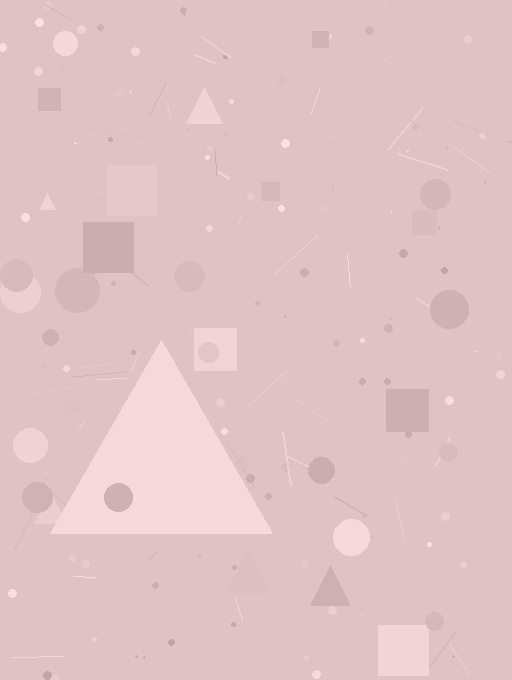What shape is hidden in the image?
A triangle is hidden in the image.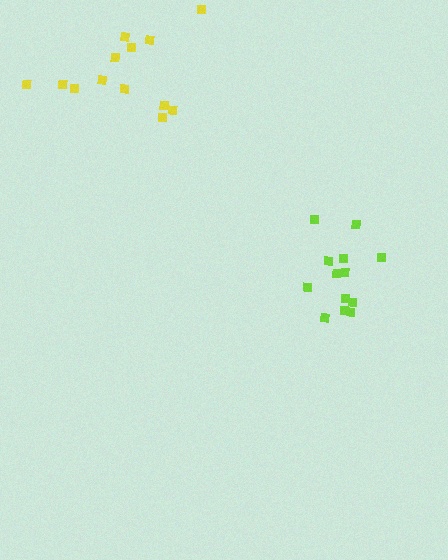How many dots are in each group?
Group 1: 13 dots, Group 2: 13 dots (26 total).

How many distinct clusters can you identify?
There are 2 distinct clusters.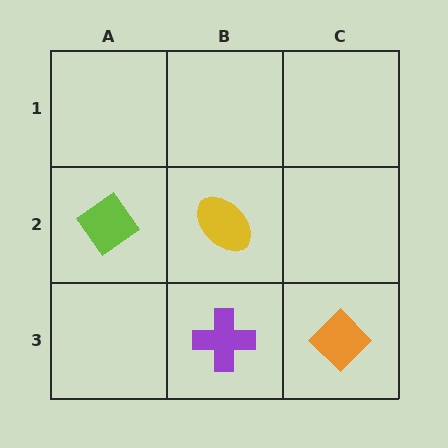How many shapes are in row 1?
0 shapes.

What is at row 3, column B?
A purple cross.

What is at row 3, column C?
An orange diamond.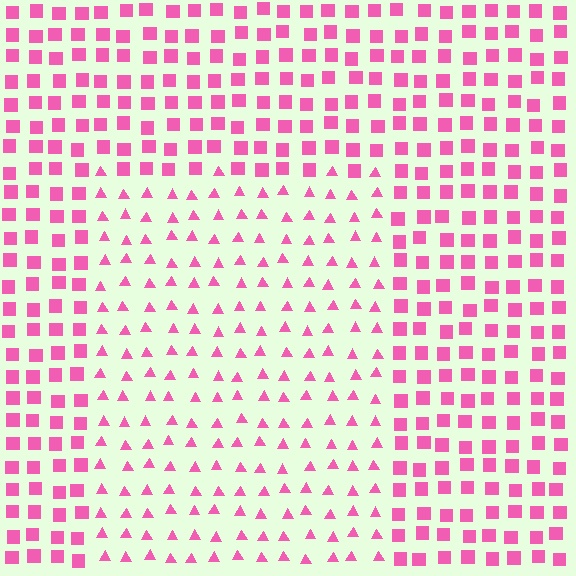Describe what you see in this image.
The image is filled with small pink elements arranged in a uniform grid. A rectangle-shaped region contains triangles, while the surrounding area contains squares. The boundary is defined purely by the change in element shape.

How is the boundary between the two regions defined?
The boundary is defined by a change in element shape: triangles inside vs. squares outside. All elements share the same color and spacing.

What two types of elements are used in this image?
The image uses triangles inside the rectangle region and squares outside it.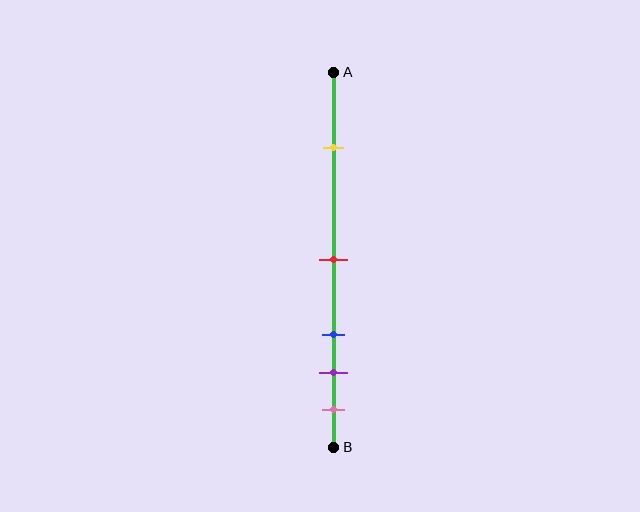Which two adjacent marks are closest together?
The purple and pink marks are the closest adjacent pair.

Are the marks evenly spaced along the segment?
No, the marks are not evenly spaced.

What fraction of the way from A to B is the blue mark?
The blue mark is approximately 70% (0.7) of the way from A to B.